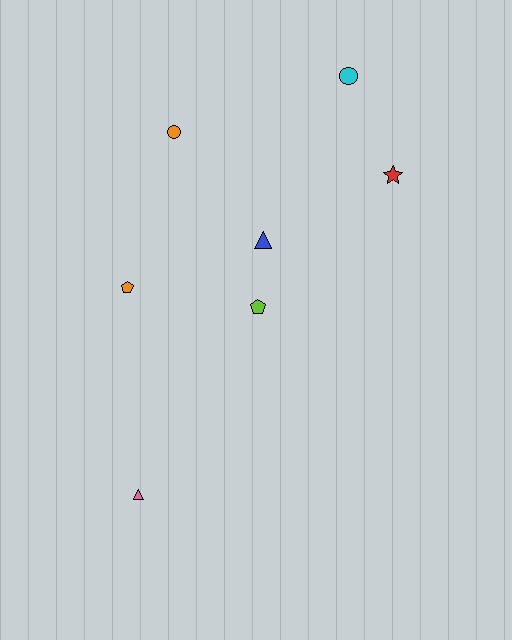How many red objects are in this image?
There is 1 red object.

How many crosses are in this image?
There are no crosses.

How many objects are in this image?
There are 7 objects.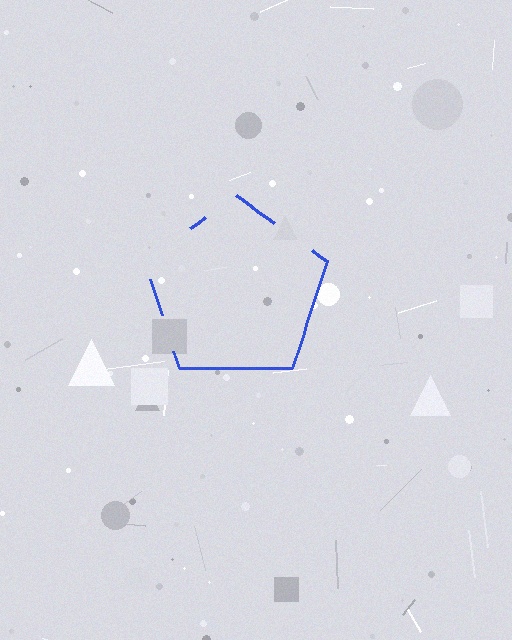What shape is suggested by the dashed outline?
The dashed outline suggests a pentagon.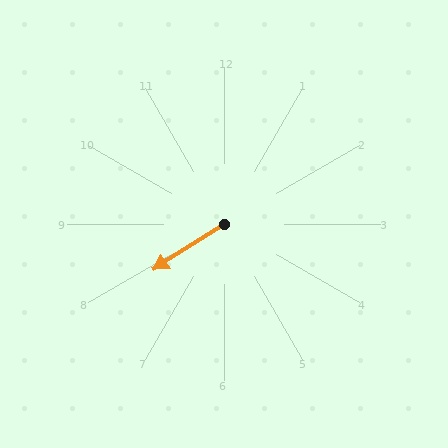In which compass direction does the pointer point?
Southwest.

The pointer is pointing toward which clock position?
Roughly 8 o'clock.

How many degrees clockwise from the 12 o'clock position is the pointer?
Approximately 237 degrees.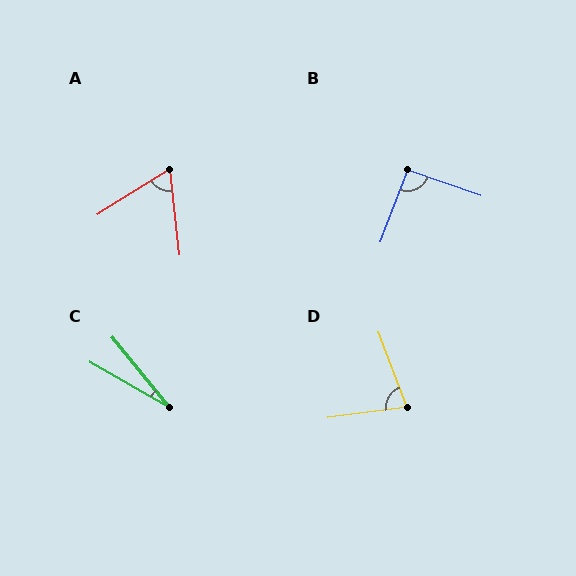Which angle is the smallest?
C, at approximately 21 degrees.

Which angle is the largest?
B, at approximately 91 degrees.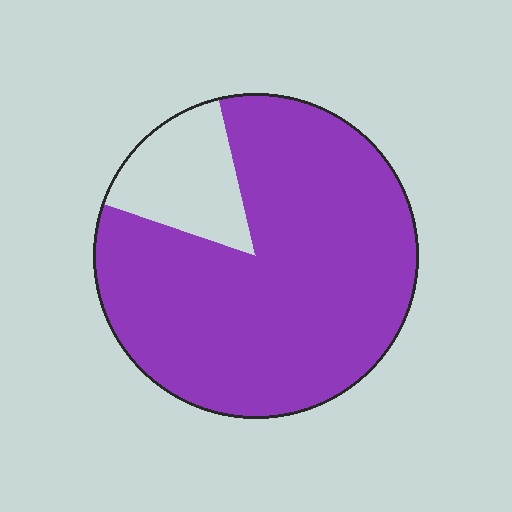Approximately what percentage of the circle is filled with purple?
Approximately 85%.